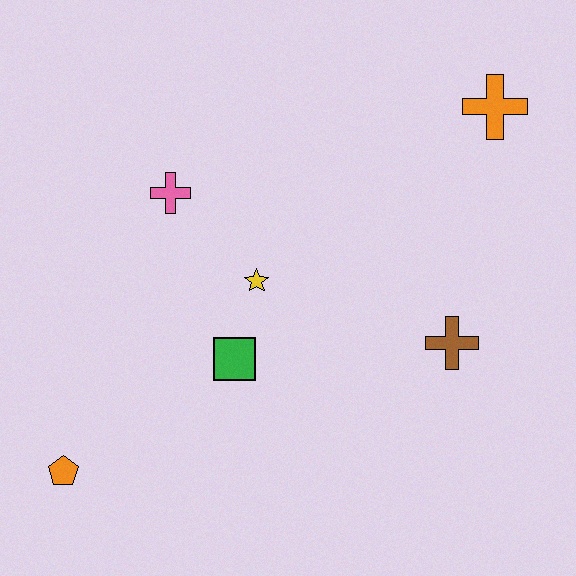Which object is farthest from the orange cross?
The orange pentagon is farthest from the orange cross.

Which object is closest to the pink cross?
The yellow star is closest to the pink cross.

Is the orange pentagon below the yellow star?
Yes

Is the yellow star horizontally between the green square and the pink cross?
No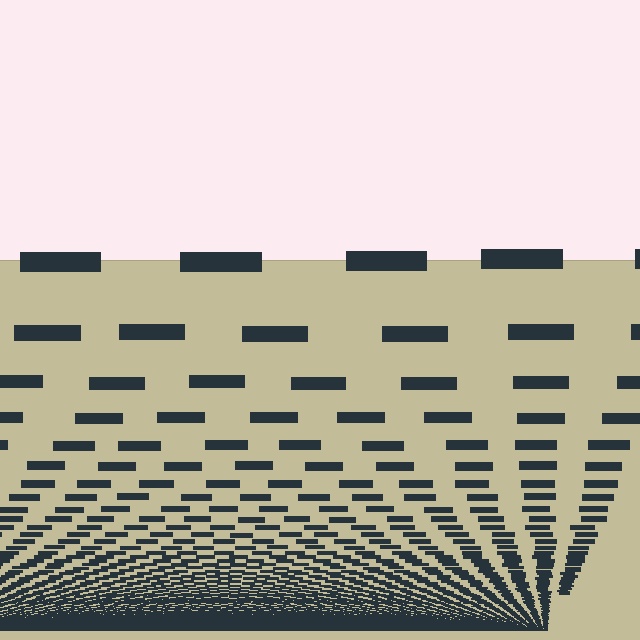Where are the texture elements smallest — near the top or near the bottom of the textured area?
Near the bottom.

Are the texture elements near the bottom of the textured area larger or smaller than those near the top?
Smaller. The gradient is inverted — elements near the bottom are smaller and denser.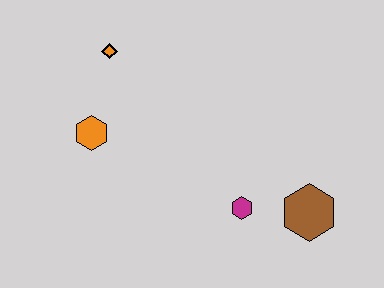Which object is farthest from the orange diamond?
The brown hexagon is farthest from the orange diamond.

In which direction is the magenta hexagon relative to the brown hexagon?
The magenta hexagon is to the left of the brown hexagon.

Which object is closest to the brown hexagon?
The magenta hexagon is closest to the brown hexagon.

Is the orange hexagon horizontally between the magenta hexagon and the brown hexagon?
No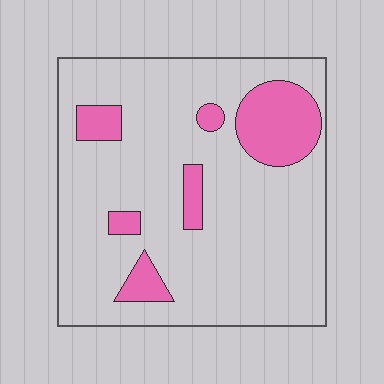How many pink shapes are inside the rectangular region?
6.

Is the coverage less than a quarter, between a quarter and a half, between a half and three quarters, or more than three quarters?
Less than a quarter.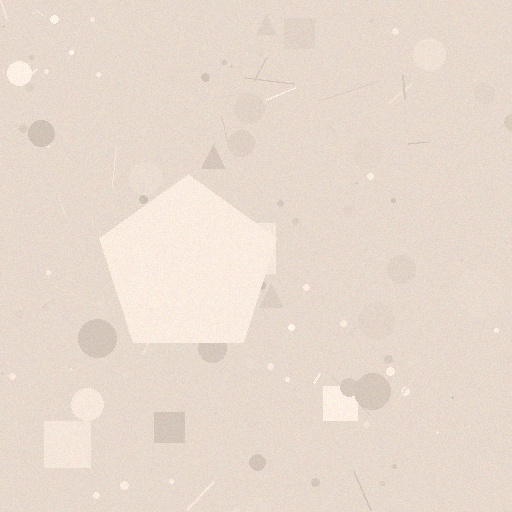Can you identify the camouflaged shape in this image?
The camouflaged shape is a pentagon.